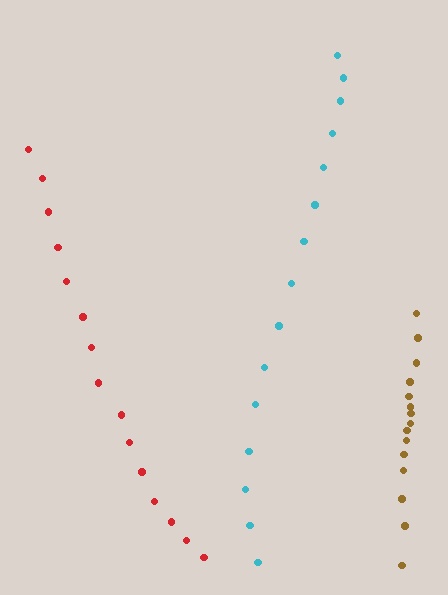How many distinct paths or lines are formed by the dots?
There are 3 distinct paths.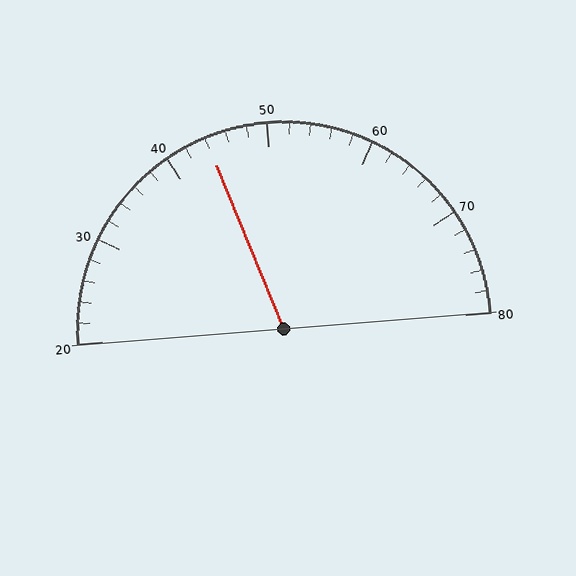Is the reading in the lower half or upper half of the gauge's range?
The reading is in the lower half of the range (20 to 80).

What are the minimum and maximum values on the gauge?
The gauge ranges from 20 to 80.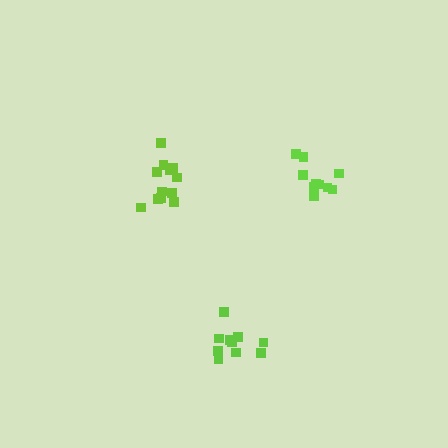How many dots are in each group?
Group 1: 10 dots, Group 2: 12 dots, Group 3: 10 dots (32 total).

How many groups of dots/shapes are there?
There are 3 groups.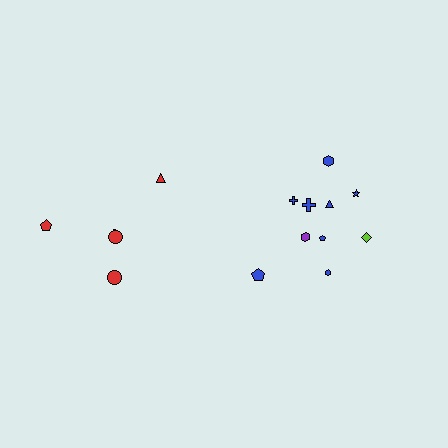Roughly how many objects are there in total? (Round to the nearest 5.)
Roughly 15 objects in total.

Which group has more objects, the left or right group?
The right group.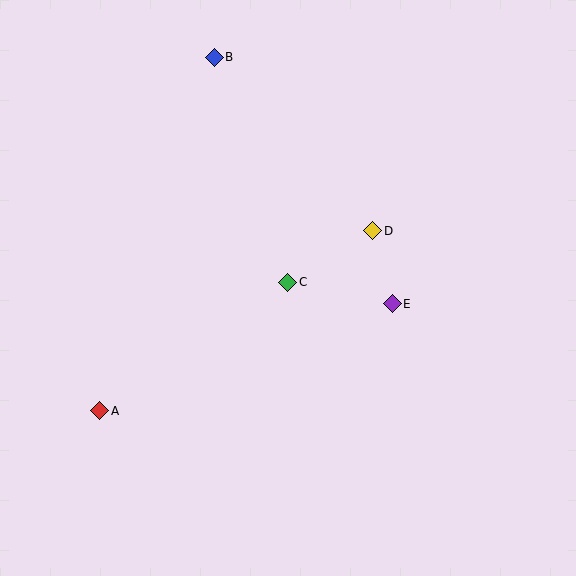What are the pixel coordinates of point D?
Point D is at (373, 231).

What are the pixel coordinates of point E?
Point E is at (392, 304).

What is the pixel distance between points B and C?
The distance between B and C is 236 pixels.